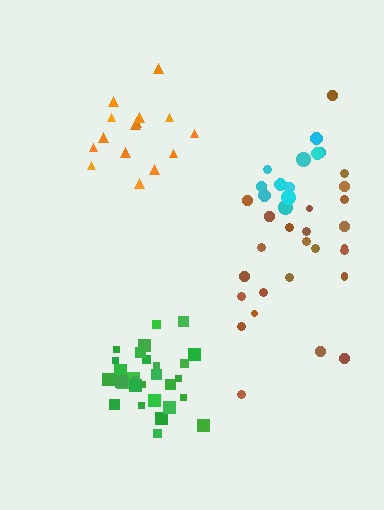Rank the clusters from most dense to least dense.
green, orange, cyan, brown.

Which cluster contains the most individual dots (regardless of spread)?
Green (31).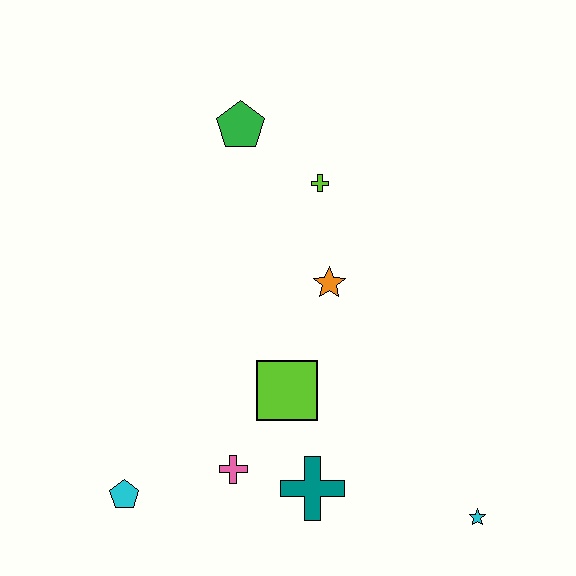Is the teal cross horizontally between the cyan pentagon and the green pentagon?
No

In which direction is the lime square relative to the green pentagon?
The lime square is below the green pentagon.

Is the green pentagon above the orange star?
Yes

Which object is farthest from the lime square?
The green pentagon is farthest from the lime square.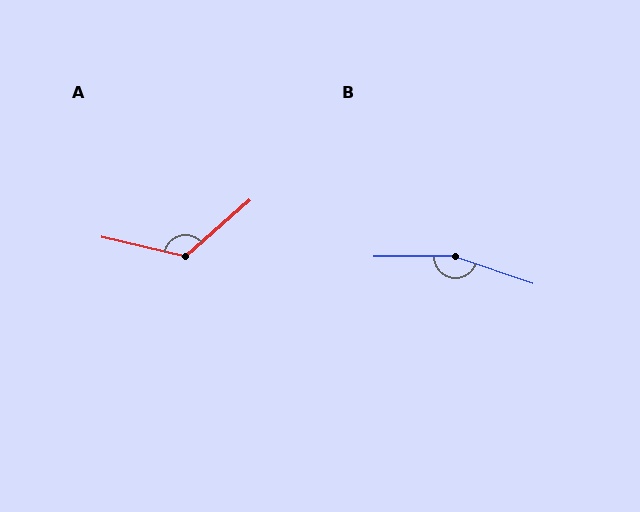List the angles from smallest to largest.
A (125°), B (161°).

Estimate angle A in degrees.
Approximately 125 degrees.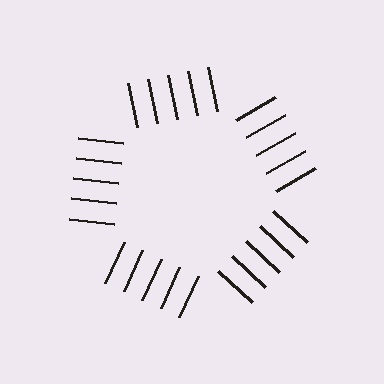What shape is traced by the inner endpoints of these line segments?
An illusory pentagon — the line segments terminate on its edges but no continuous stroke is drawn.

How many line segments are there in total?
25 — 5 along each of the 5 edges.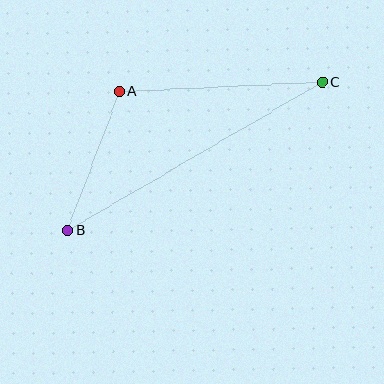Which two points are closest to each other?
Points A and B are closest to each other.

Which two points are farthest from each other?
Points B and C are farthest from each other.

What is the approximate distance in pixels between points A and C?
The distance between A and C is approximately 203 pixels.